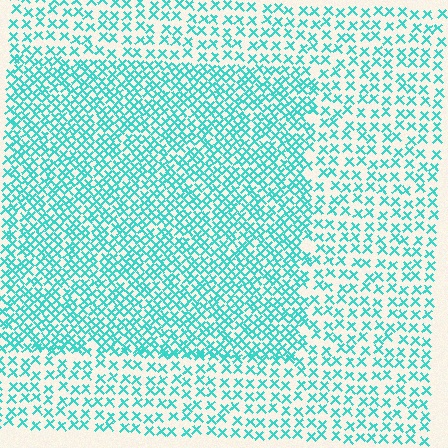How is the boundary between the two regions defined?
The boundary is defined by a change in element density (approximately 1.9x ratio). All elements are the same color, size, and shape.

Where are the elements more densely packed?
The elements are more densely packed inside the rectangle boundary.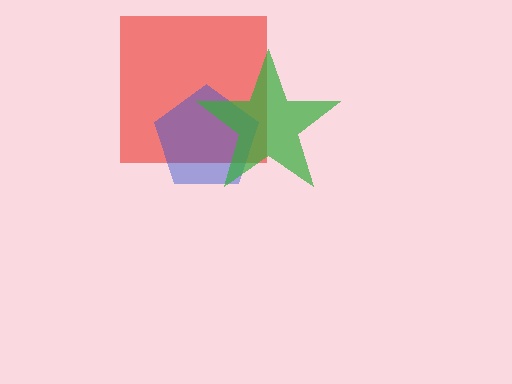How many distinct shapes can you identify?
There are 3 distinct shapes: a red square, a blue pentagon, a green star.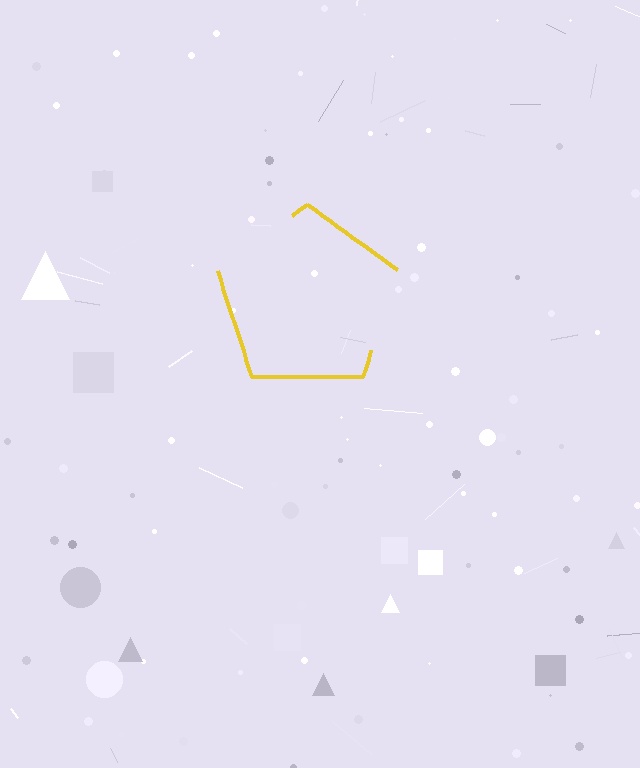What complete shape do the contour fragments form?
The contour fragments form a pentagon.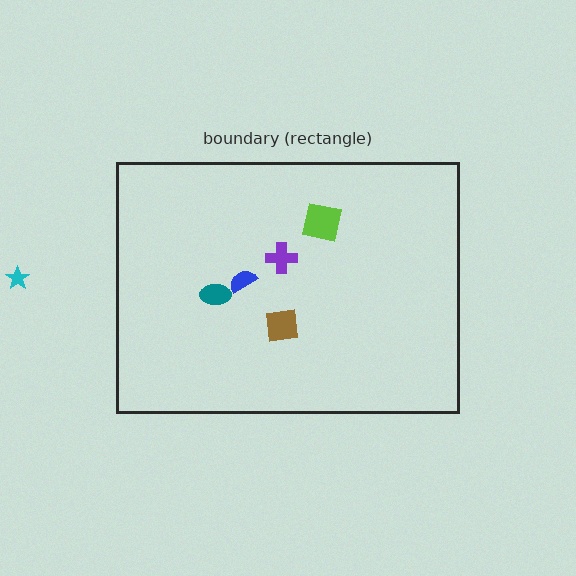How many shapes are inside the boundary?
5 inside, 1 outside.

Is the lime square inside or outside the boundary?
Inside.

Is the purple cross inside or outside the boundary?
Inside.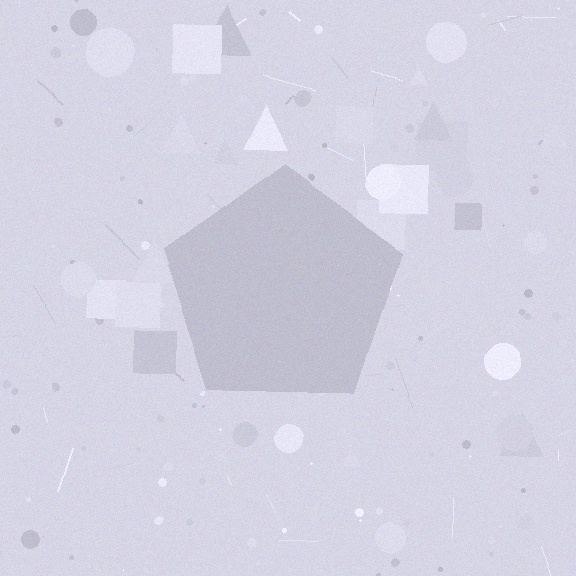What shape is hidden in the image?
A pentagon is hidden in the image.